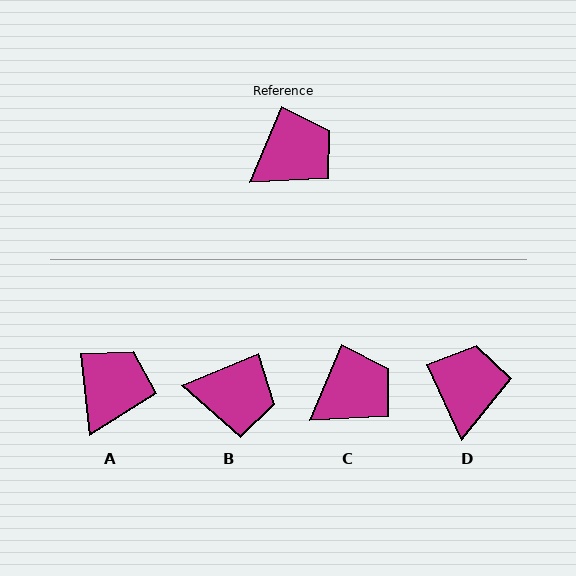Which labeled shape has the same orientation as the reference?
C.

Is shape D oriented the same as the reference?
No, it is off by about 48 degrees.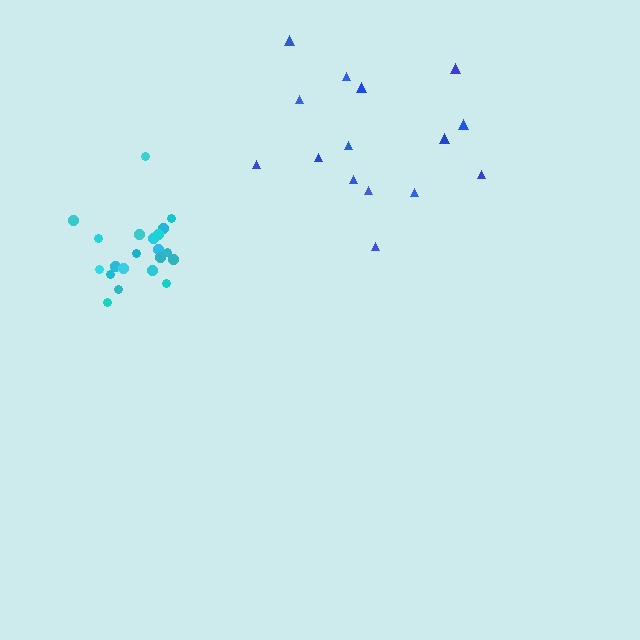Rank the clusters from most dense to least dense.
cyan, blue.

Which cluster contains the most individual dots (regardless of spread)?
Cyan (21).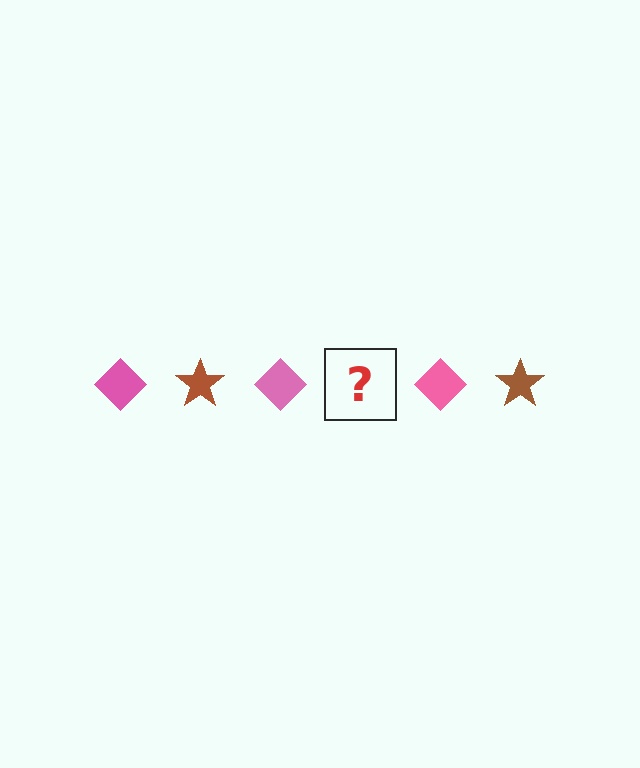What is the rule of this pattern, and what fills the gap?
The rule is that the pattern alternates between pink diamond and brown star. The gap should be filled with a brown star.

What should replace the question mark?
The question mark should be replaced with a brown star.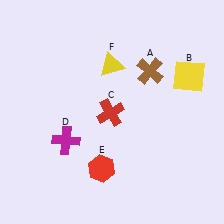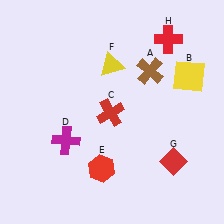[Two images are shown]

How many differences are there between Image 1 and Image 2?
There are 2 differences between the two images.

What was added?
A red diamond (G), a red cross (H) were added in Image 2.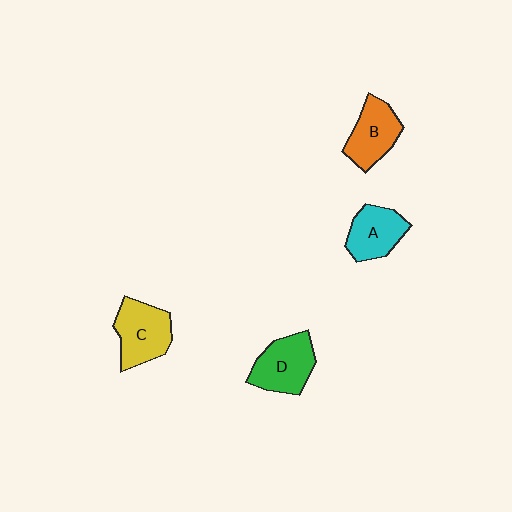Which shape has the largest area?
Shape C (yellow).